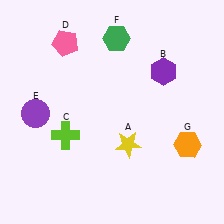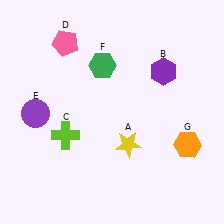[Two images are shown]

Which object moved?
The green hexagon (F) moved down.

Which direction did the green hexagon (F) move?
The green hexagon (F) moved down.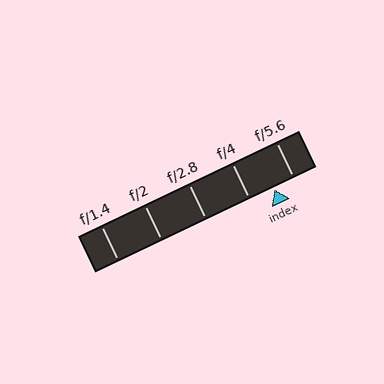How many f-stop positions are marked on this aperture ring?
There are 5 f-stop positions marked.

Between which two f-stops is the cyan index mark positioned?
The index mark is between f/4 and f/5.6.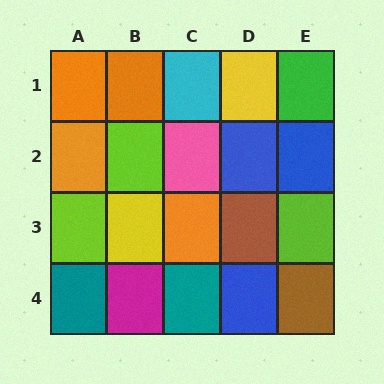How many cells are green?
1 cell is green.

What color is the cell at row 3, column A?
Lime.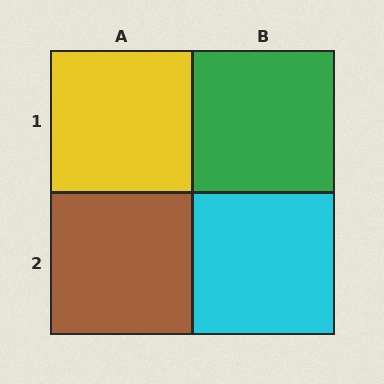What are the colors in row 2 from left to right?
Brown, cyan.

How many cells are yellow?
1 cell is yellow.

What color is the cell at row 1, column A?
Yellow.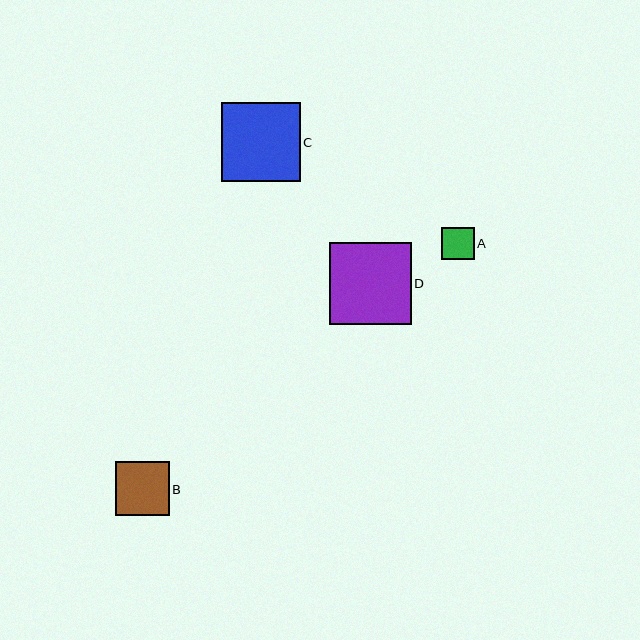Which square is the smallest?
Square A is the smallest with a size of approximately 33 pixels.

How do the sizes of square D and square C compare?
Square D and square C are approximately the same size.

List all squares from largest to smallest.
From largest to smallest: D, C, B, A.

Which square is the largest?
Square D is the largest with a size of approximately 82 pixels.